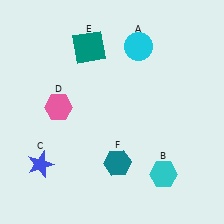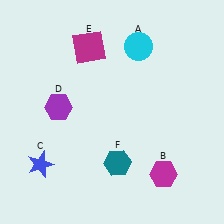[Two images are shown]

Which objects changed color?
B changed from cyan to magenta. D changed from pink to purple. E changed from teal to magenta.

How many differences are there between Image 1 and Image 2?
There are 3 differences between the two images.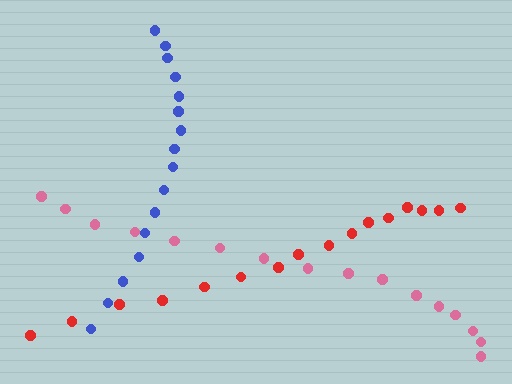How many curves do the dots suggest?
There are 3 distinct paths.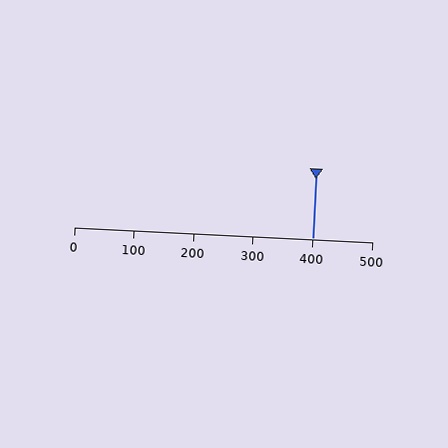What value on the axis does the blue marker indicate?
The marker indicates approximately 400.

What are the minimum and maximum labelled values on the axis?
The axis runs from 0 to 500.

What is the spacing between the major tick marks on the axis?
The major ticks are spaced 100 apart.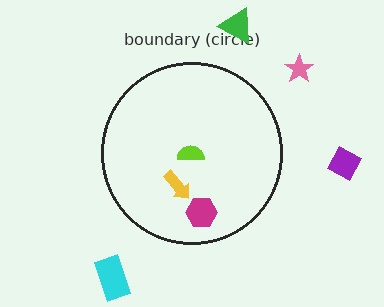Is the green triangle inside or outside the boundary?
Outside.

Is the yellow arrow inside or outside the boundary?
Inside.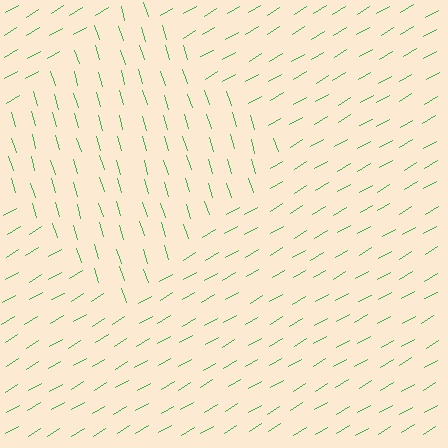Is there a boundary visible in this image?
Yes, there is a texture boundary formed by a change in line orientation.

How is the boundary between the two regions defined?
The boundary is defined purely by a change in line orientation (approximately 76 degrees difference). All lines are the same color and thickness.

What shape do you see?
I see a diamond.